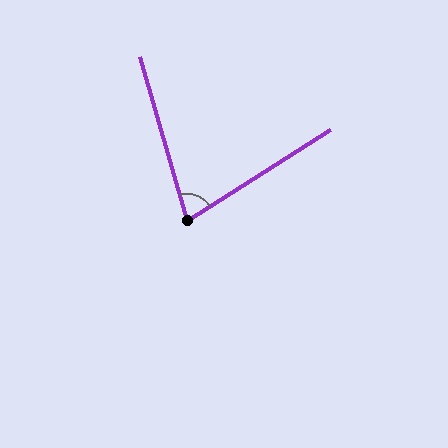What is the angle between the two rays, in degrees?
Approximately 73 degrees.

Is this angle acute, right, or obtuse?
It is acute.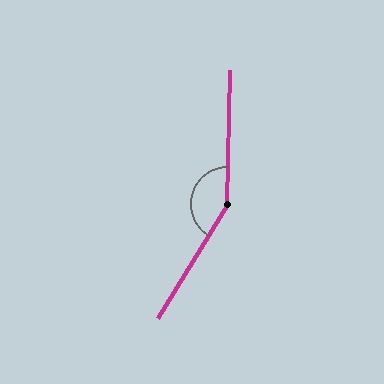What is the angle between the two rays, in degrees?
Approximately 150 degrees.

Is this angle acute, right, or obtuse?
It is obtuse.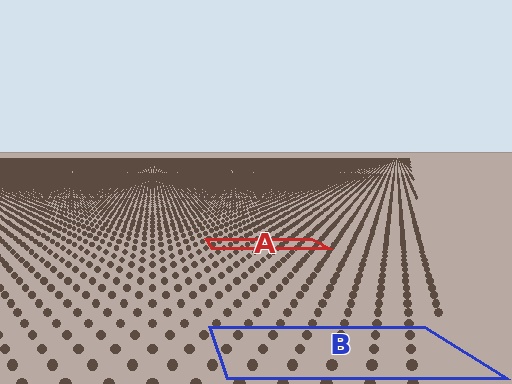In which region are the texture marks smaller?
The texture marks are smaller in region A, because it is farther away.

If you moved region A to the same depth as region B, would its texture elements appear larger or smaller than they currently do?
They would appear larger. At a closer depth, the same texture elements are projected at a bigger on-screen size.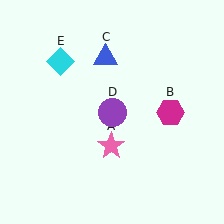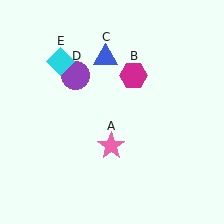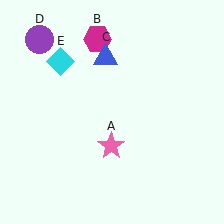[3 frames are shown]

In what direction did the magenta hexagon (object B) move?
The magenta hexagon (object B) moved up and to the left.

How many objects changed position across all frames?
2 objects changed position: magenta hexagon (object B), purple circle (object D).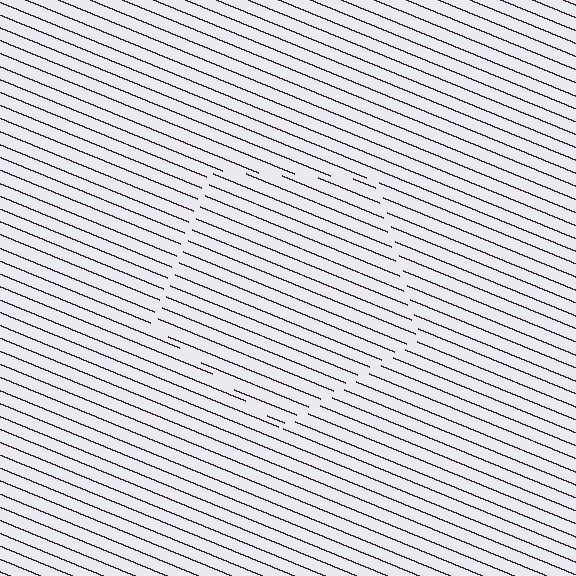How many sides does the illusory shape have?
5 sides — the line-ends trace a pentagon.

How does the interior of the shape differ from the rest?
The interior of the shape contains the same grating, shifted by half a period — the contour is defined by the phase discontinuity where line-ends from the inner and outer gratings abut.